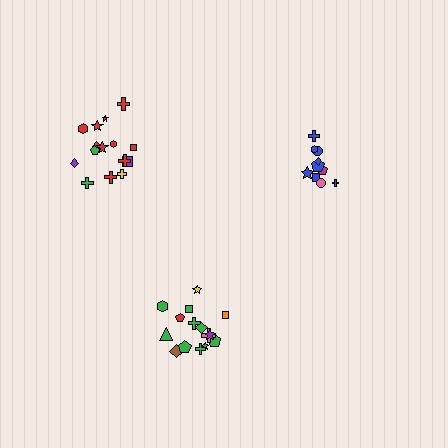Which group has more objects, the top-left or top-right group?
The top-left group.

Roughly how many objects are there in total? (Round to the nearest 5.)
Roughly 40 objects in total.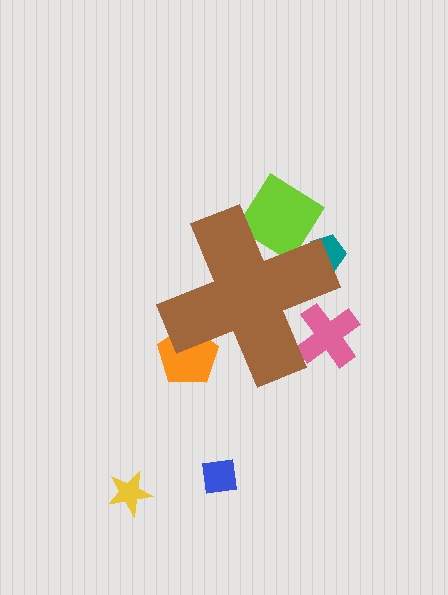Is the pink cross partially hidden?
Yes, the pink cross is partially hidden behind the brown cross.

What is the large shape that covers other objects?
A brown cross.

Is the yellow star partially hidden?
No, the yellow star is fully visible.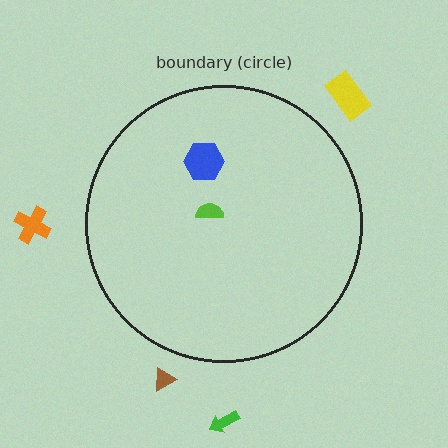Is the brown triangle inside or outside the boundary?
Outside.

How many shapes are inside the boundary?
2 inside, 4 outside.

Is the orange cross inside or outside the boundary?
Outside.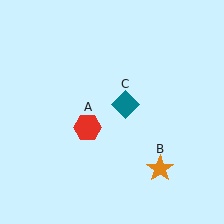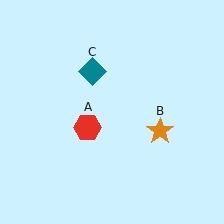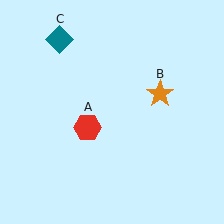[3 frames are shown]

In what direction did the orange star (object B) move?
The orange star (object B) moved up.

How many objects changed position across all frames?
2 objects changed position: orange star (object B), teal diamond (object C).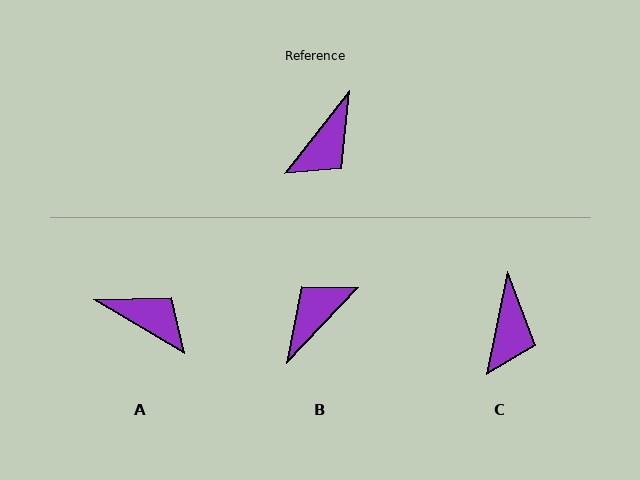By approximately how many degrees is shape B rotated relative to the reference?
Approximately 175 degrees counter-clockwise.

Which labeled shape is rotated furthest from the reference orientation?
B, about 175 degrees away.